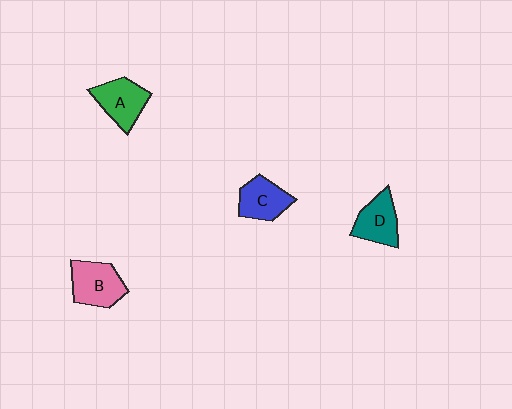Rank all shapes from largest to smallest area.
From largest to smallest: B (pink), A (green), D (teal), C (blue).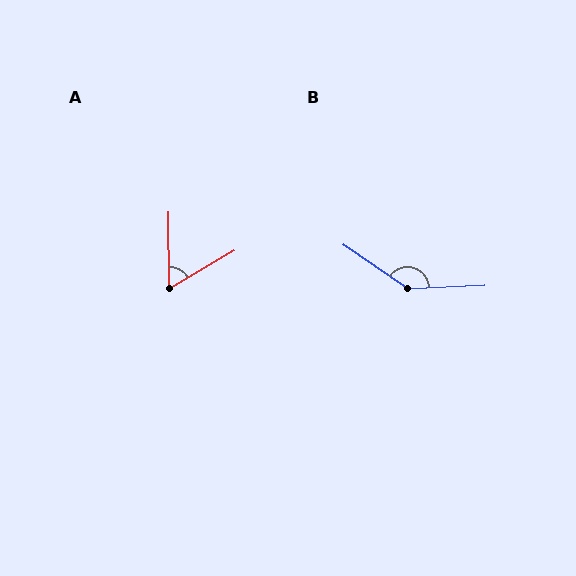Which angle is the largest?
B, at approximately 143 degrees.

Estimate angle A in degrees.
Approximately 60 degrees.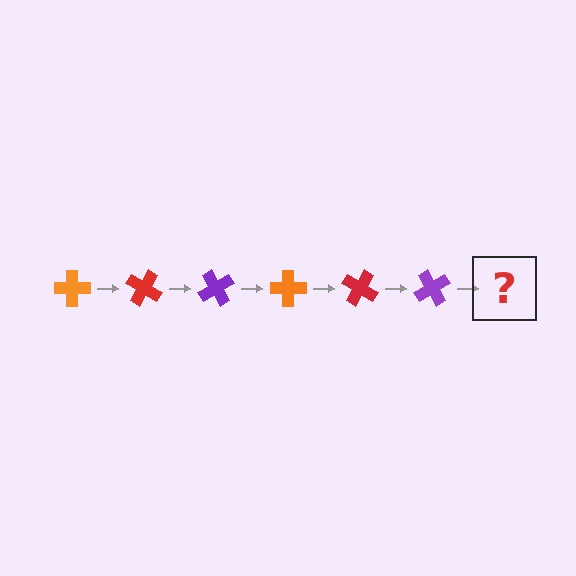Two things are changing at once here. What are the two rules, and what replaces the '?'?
The two rules are that it rotates 30 degrees each step and the color cycles through orange, red, and purple. The '?' should be an orange cross, rotated 180 degrees from the start.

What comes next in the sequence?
The next element should be an orange cross, rotated 180 degrees from the start.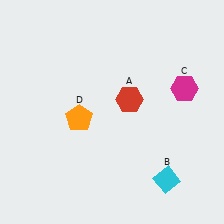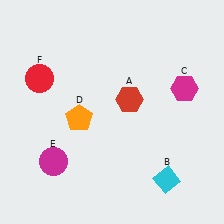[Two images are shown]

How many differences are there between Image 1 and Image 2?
There are 2 differences between the two images.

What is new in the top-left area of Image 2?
A red circle (F) was added in the top-left area of Image 2.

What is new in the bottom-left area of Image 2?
A magenta circle (E) was added in the bottom-left area of Image 2.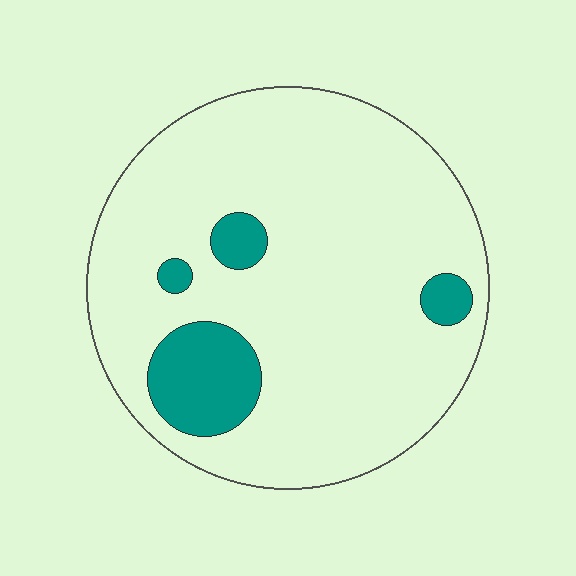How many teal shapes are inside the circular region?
4.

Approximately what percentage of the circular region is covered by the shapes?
Approximately 15%.